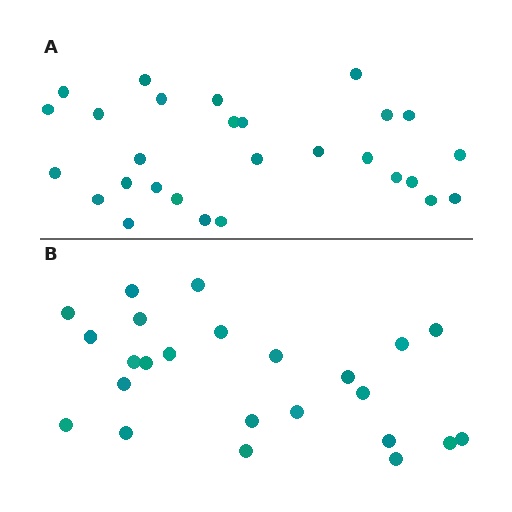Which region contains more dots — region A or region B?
Region A (the top region) has more dots.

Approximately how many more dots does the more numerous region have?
Region A has about 4 more dots than region B.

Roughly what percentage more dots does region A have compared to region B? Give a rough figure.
About 15% more.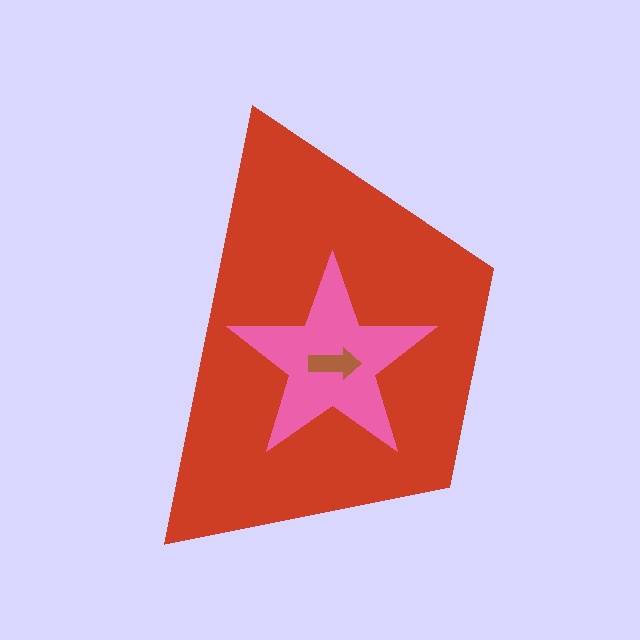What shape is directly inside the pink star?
The brown arrow.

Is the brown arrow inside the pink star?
Yes.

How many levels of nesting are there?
3.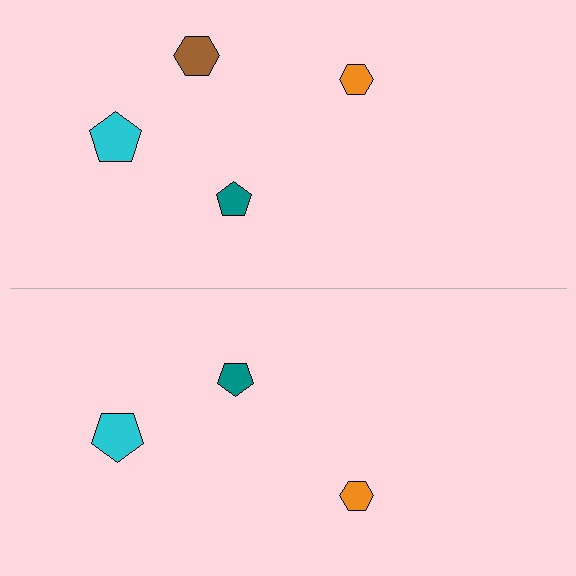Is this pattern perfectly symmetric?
No, the pattern is not perfectly symmetric. A brown hexagon is missing from the bottom side.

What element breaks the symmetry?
A brown hexagon is missing from the bottom side.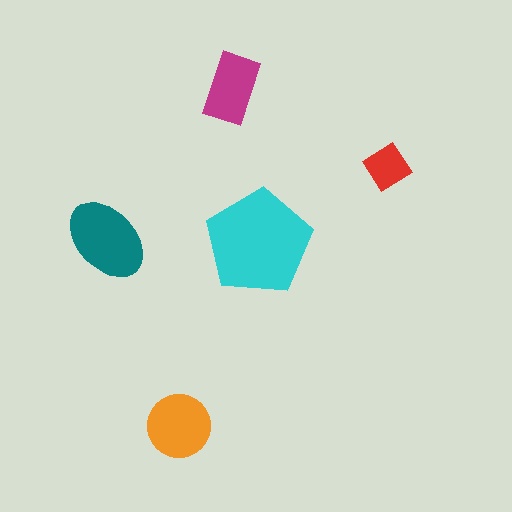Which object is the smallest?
The red diamond.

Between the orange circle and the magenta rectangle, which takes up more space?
The orange circle.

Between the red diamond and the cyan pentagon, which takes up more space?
The cyan pentagon.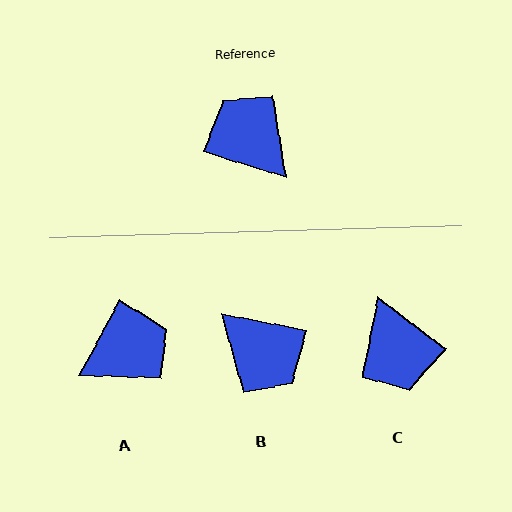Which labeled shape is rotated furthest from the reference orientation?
B, about 174 degrees away.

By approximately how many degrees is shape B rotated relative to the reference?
Approximately 174 degrees clockwise.